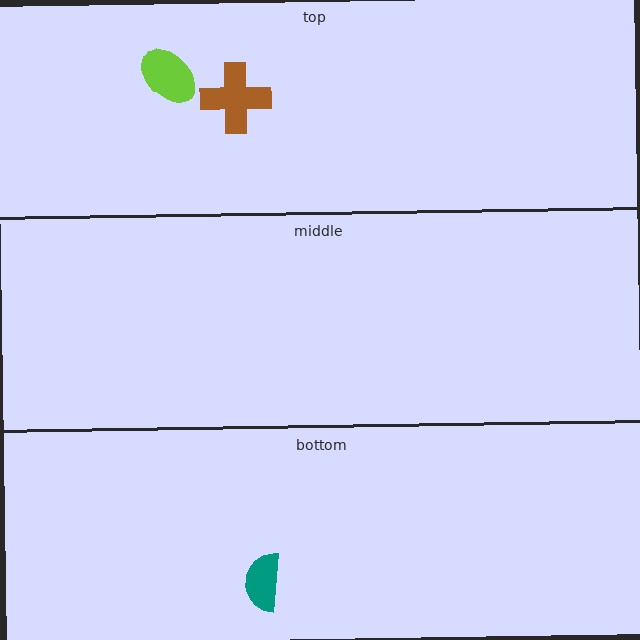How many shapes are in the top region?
2.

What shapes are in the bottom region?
The teal semicircle.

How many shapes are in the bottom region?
1.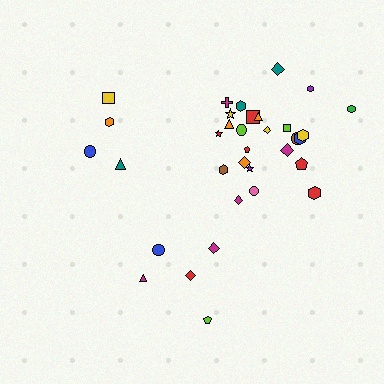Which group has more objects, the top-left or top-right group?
The top-right group.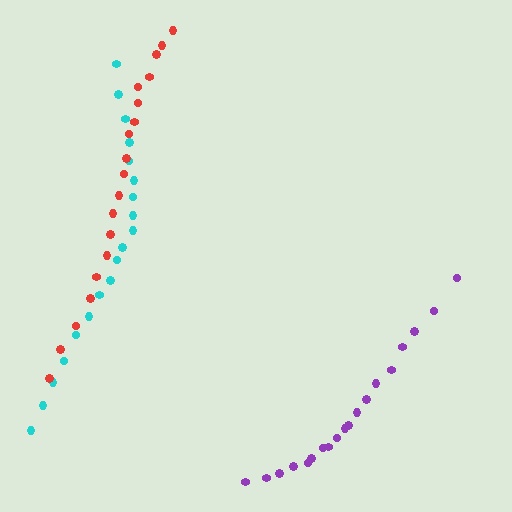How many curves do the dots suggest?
There are 3 distinct paths.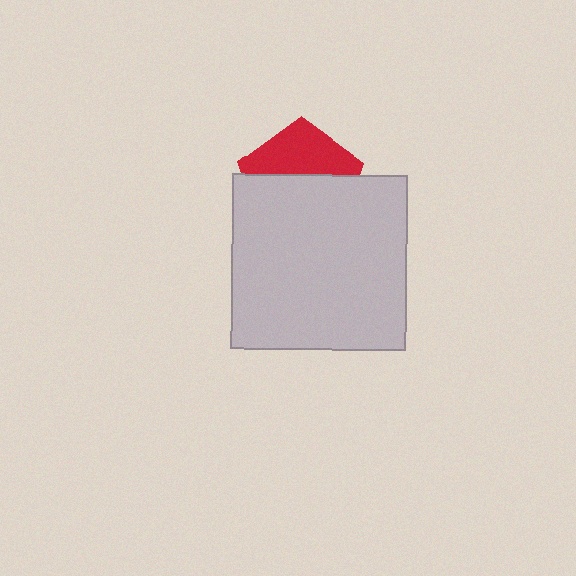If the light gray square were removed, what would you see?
You would see the complete red pentagon.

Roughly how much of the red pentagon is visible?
A small part of it is visible (roughly 40%).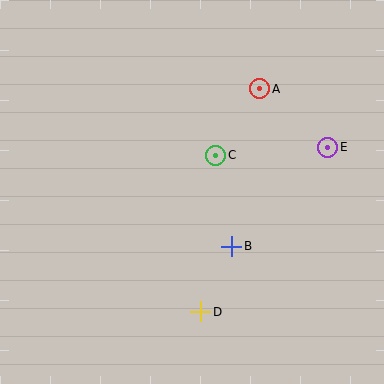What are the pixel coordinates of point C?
Point C is at (216, 155).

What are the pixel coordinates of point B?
Point B is at (232, 246).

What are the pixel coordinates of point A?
Point A is at (260, 89).